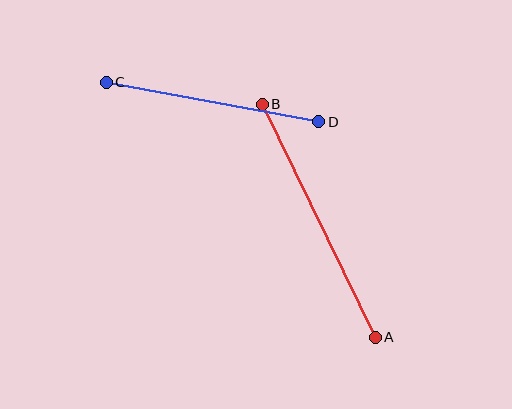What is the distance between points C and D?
The distance is approximately 216 pixels.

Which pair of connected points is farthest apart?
Points A and B are farthest apart.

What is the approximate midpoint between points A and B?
The midpoint is at approximately (319, 221) pixels.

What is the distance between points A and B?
The distance is approximately 259 pixels.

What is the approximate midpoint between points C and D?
The midpoint is at approximately (212, 102) pixels.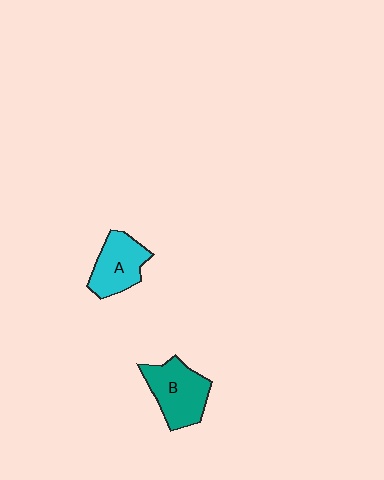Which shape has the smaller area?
Shape A (cyan).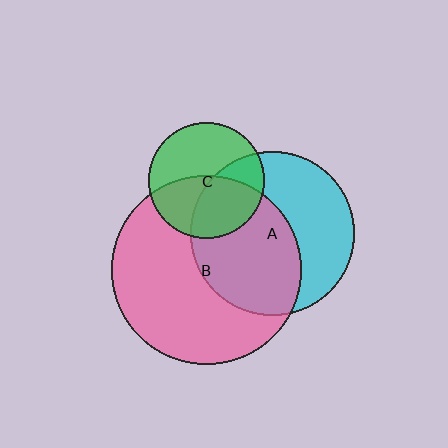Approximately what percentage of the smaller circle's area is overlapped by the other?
Approximately 55%.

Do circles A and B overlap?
Yes.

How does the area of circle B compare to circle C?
Approximately 2.7 times.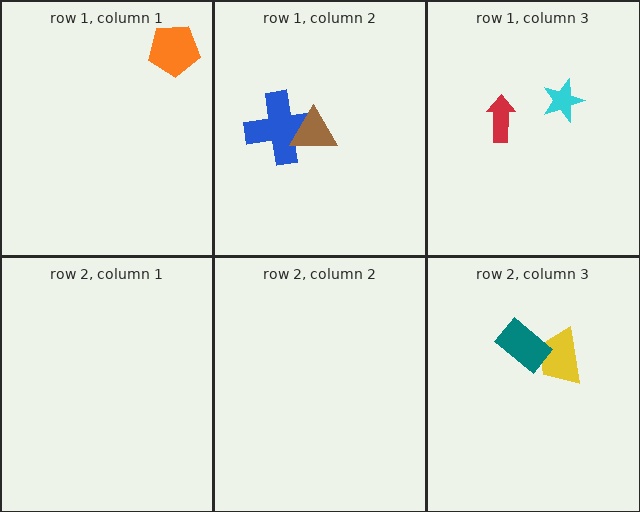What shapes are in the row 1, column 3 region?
The red arrow, the cyan star.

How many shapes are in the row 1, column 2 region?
2.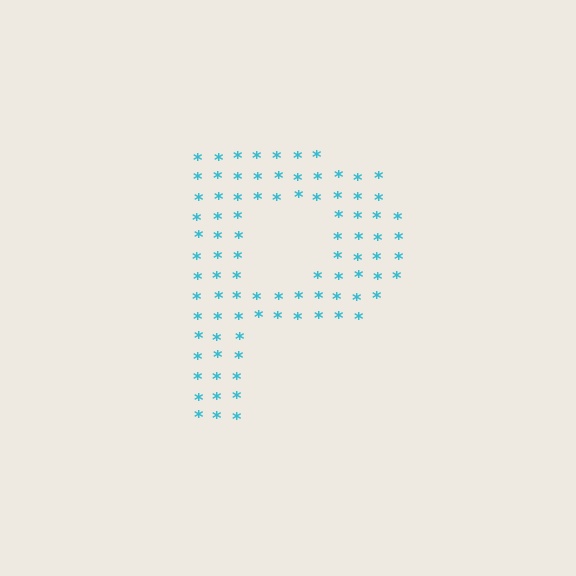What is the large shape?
The large shape is the letter P.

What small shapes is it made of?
It is made of small asterisks.